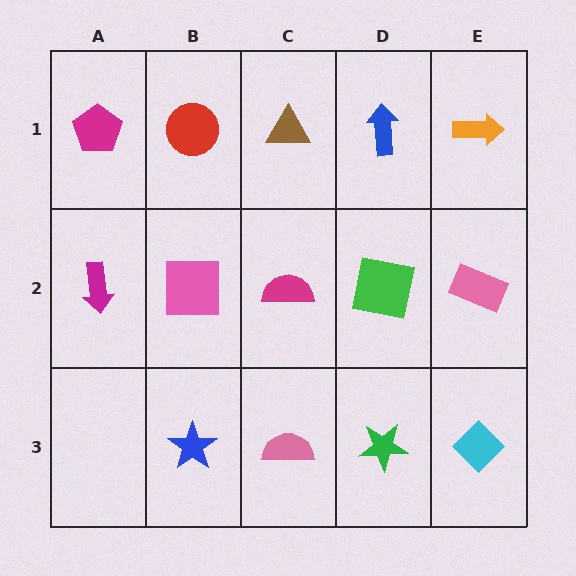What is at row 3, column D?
A green star.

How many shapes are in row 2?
5 shapes.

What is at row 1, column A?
A magenta pentagon.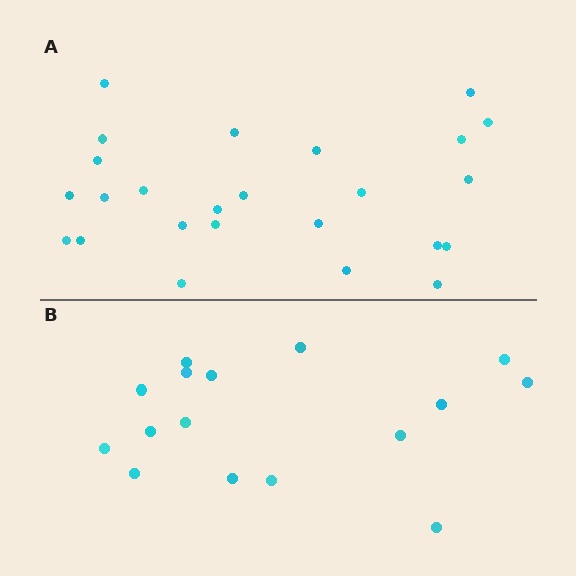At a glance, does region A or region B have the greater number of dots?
Region A (the top region) has more dots.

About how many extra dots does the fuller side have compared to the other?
Region A has roughly 8 or so more dots than region B.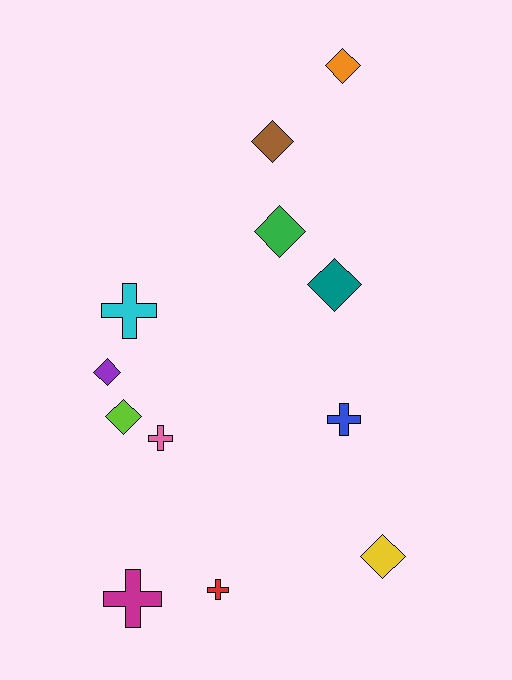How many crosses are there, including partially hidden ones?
There are 5 crosses.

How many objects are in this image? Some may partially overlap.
There are 12 objects.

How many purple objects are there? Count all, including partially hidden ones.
There is 1 purple object.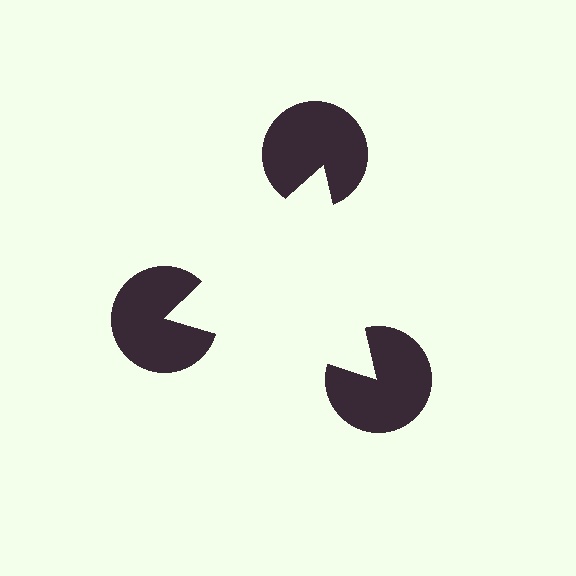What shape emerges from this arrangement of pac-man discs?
An illusory triangle — its edges are inferred from the aligned wedge cuts in the pac-man discs, not physically drawn.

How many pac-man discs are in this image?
There are 3 — one at each vertex of the illusory triangle.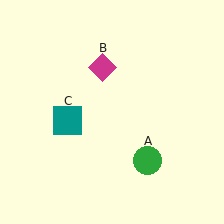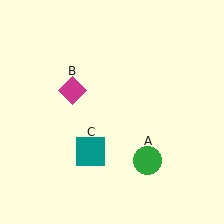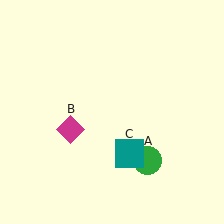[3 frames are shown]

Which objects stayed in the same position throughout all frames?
Green circle (object A) remained stationary.